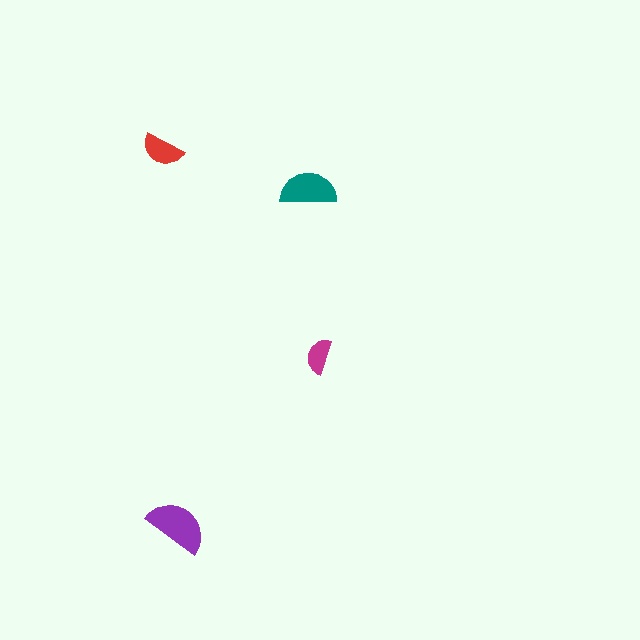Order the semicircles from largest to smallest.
the purple one, the teal one, the red one, the magenta one.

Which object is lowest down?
The purple semicircle is bottommost.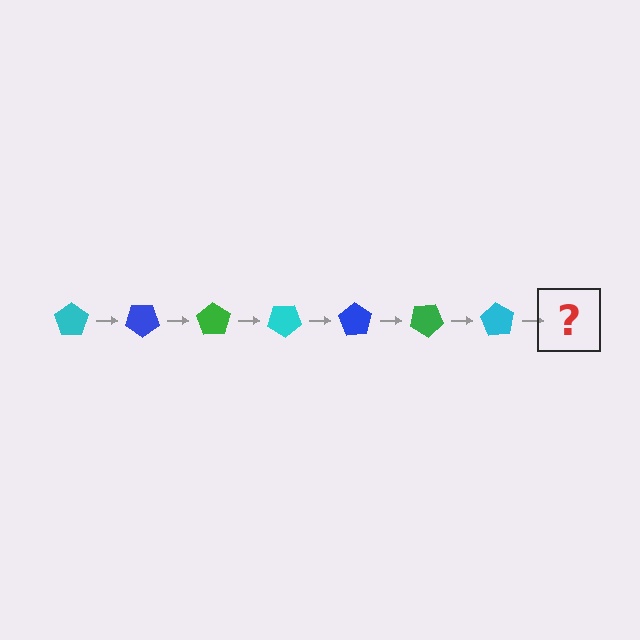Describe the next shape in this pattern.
It should be a blue pentagon, rotated 245 degrees from the start.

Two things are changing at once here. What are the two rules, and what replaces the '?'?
The two rules are that it rotates 35 degrees each step and the color cycles through cyan, blue, and green. The '?' should be a blue pentagon, rotated 245 degrees from the start.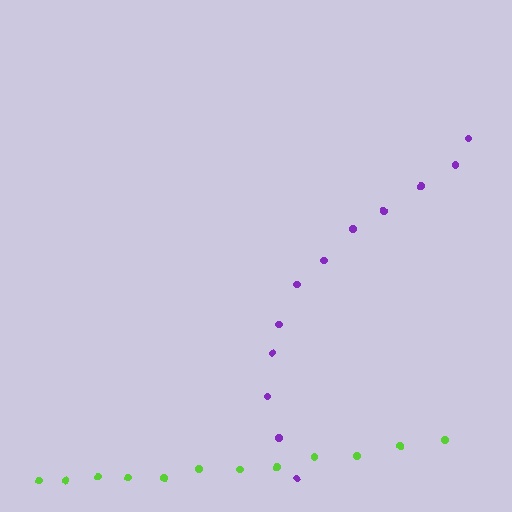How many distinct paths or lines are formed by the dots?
There are 2 distinct paths.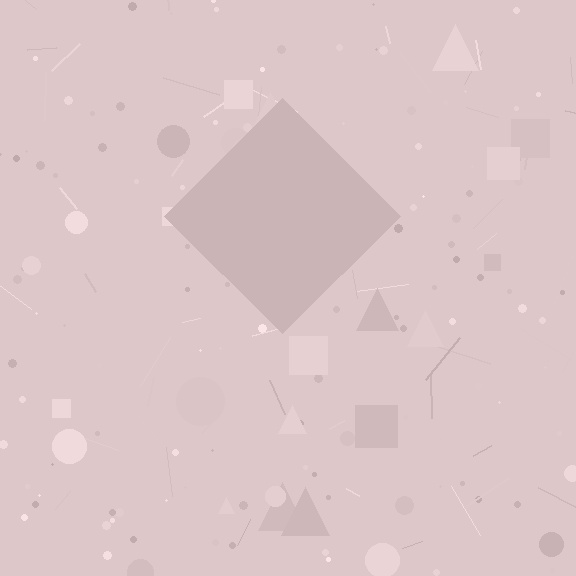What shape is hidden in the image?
A diamond is hidden in the image.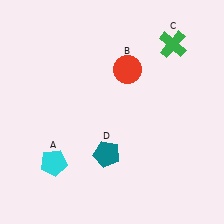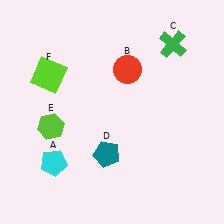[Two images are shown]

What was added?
A lime hexagon (E), a lime square (F) were added in Image 2.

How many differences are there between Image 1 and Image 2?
There are 2 differences between the two images.